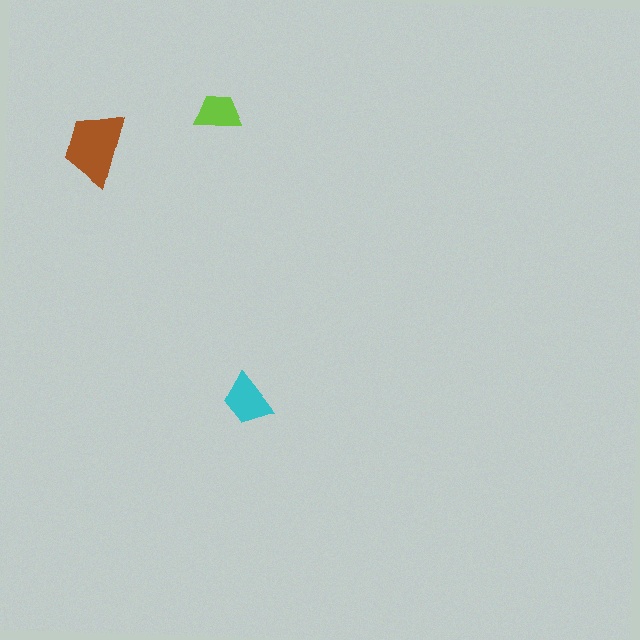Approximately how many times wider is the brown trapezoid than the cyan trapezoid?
About 1.5 times wider.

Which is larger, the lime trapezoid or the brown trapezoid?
The brown one.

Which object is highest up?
The lime trapezoid is topmost.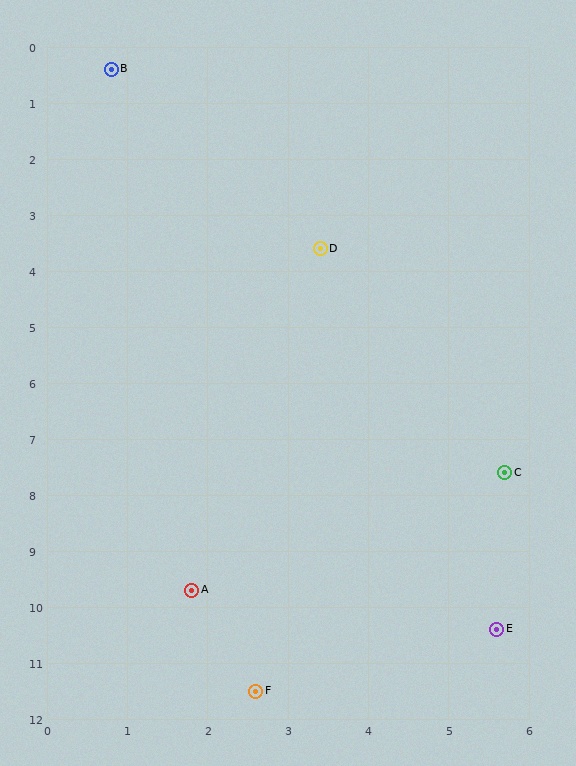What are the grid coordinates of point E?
Point E is at approximately (5.6, 10.4).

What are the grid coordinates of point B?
Point B is at approximately (0.8, 0.4).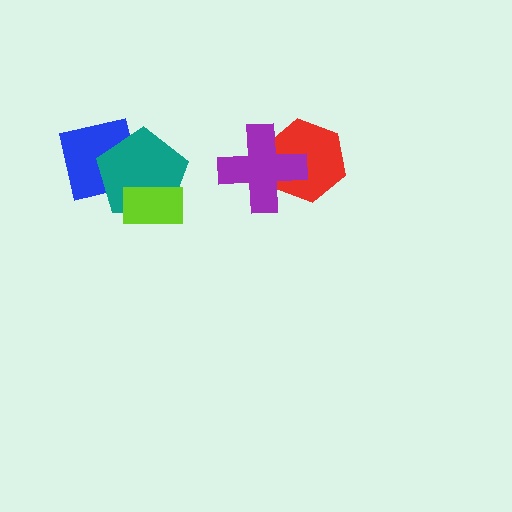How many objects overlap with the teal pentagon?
2 objects overlap with the teal pentagon.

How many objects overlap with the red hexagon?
1 object overlaps with the red hexagon.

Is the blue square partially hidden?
Yes, it is partially covered by another shape.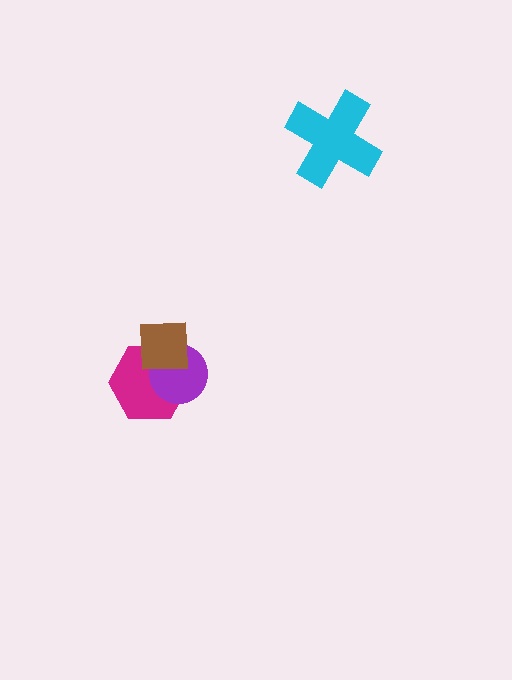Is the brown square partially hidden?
No, no other shape covers it.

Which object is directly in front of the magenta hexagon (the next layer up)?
The purple circle is directly in front of the magenta hexagon.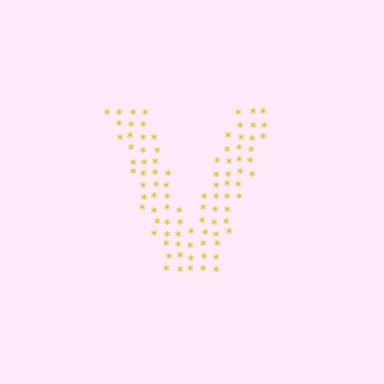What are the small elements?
The small elements are asterisks.